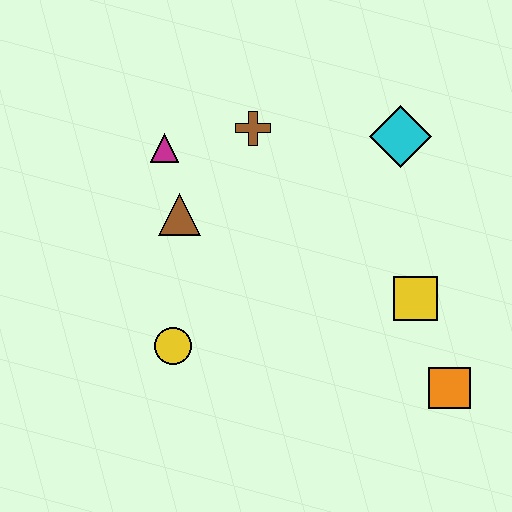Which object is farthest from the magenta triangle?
The orange square is farthest from the magenta triangle.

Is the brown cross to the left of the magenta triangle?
No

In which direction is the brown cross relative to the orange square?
The brown cross is above the orange square.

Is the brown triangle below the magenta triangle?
Yes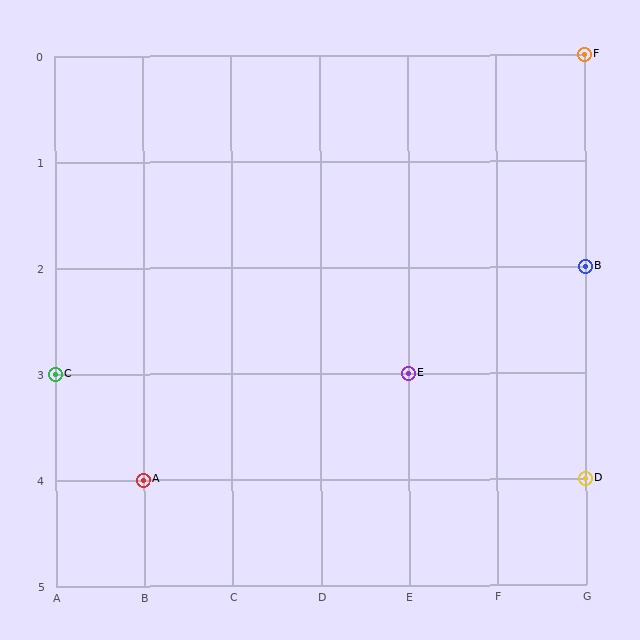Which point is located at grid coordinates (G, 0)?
Point F is at (G, 0).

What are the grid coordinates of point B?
Point B is at grid coordinates (G, 2).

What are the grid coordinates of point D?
Point D is at grid coordinates (G, 4).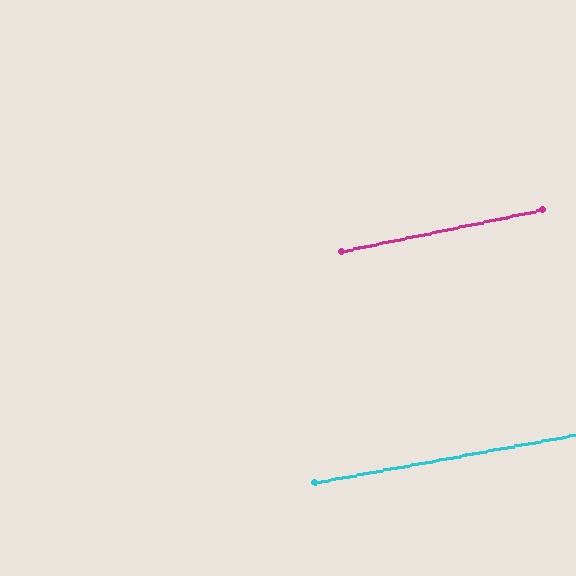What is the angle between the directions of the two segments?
Approximately 1 degree.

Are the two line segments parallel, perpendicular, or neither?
Parallel — their directions differ by only 1.3°.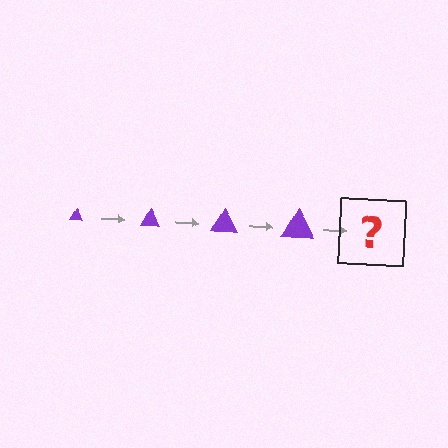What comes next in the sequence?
The next element should be a purple triangle, larger than the previous one.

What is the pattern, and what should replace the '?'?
The pattern is that the triangle gets progressively larger each step. The '?' should be a purple triangle, larger than the previous one.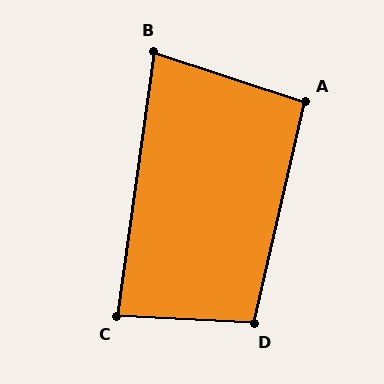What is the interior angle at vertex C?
Approximately 85 degrees (acute).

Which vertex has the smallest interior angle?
B, at approximately 80 degrees.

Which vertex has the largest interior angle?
D, at approximately 100 degrees.